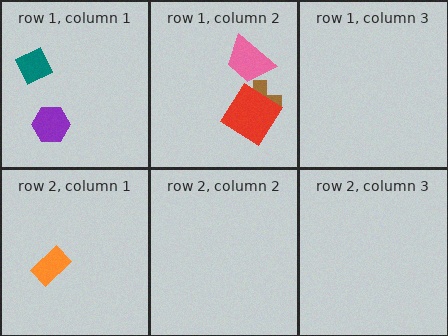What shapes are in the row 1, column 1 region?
The teal diamond, the purple hexagon.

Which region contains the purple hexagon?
The row 1, column 1 region.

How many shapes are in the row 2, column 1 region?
1.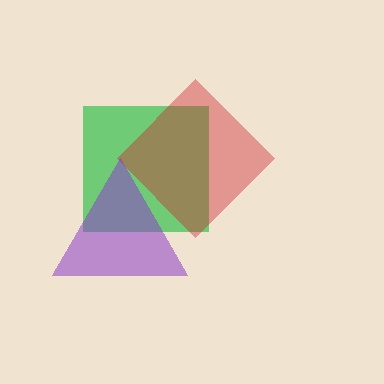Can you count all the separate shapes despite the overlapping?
Yes, there are 3 separate shapes.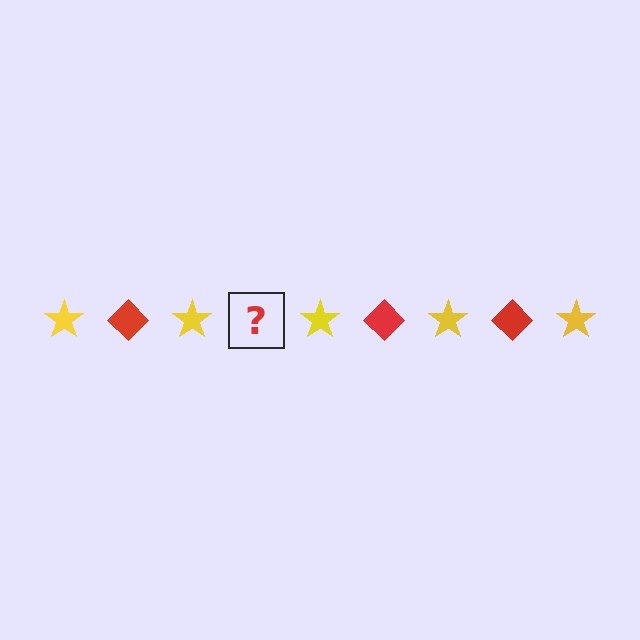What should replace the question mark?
The question mark should be replaced with a red diamond.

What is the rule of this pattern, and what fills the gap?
The rule is that the pattern alternates between yellow star and red diamond. The gap should be filled with a red diamond.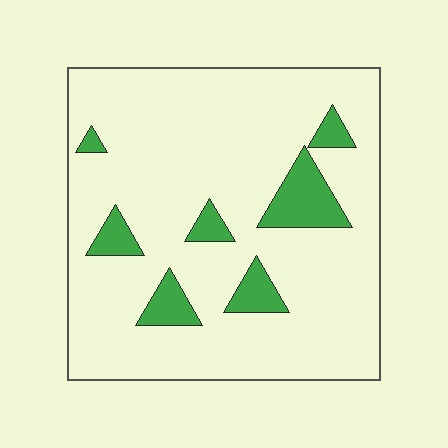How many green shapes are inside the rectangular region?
7.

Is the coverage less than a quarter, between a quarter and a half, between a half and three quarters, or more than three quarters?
Less than a quarter.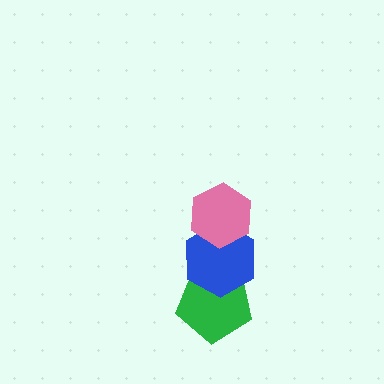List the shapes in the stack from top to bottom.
From top to bottom: the pink hexagon, the blue hexagon, the green pentagon.